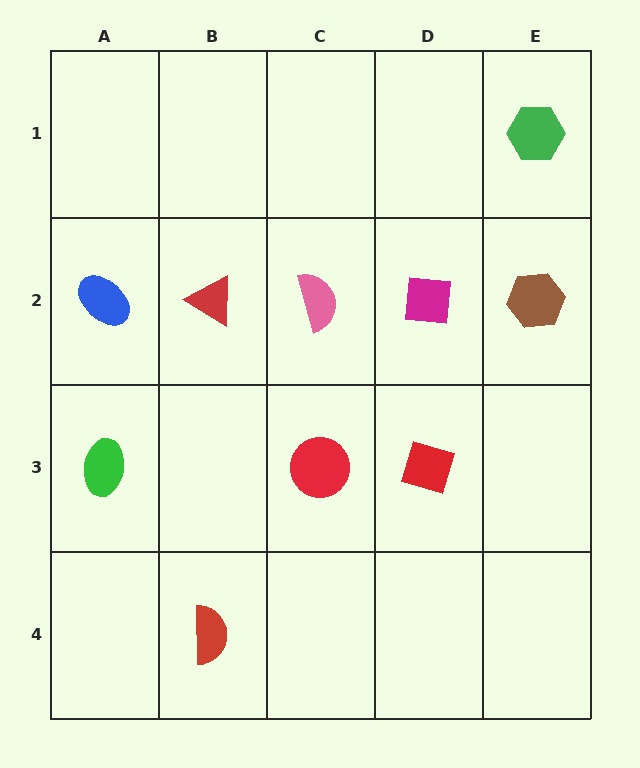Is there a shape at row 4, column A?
No, that cell is empty.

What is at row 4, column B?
A red semicircle.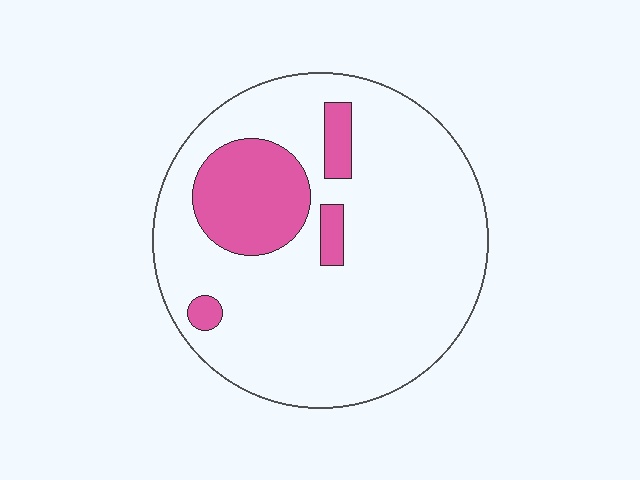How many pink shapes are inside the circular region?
4.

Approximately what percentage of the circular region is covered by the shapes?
Approximately 20%.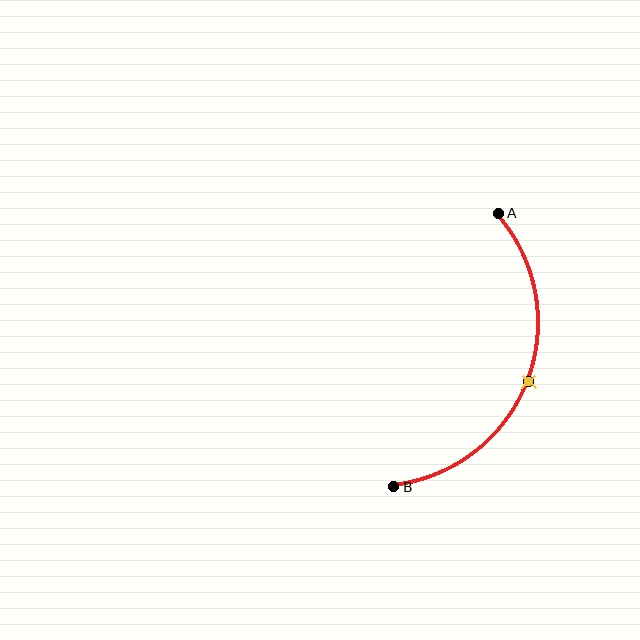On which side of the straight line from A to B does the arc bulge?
The arc bulges to the right of the straight line connecting A and B.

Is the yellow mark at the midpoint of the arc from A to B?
Yes. The yellow mark lies on the arc at equal arc-length from both A and B — it is the arc midpoint.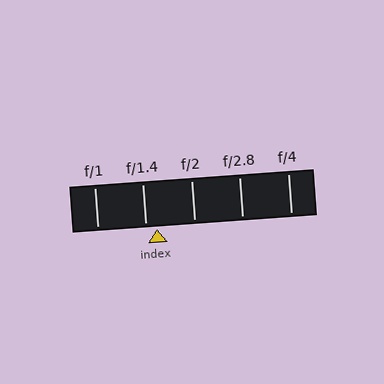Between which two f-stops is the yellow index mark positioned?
The index mark is between f/1.4 and f/2.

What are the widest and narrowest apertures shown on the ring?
The widest aperture shown is f/1 and the narrowest is f/4.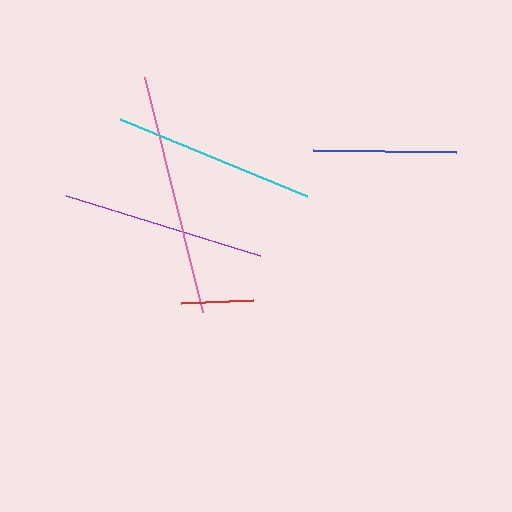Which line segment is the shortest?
The red line is the shortest at approximately 72 pixels.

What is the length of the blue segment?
The blue segment is approximately 143 pixels long.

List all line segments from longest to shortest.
From longest to shortest: pink, purple, cyan, blue, red.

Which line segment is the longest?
The pink line is the longest at approximately 242 pixels.